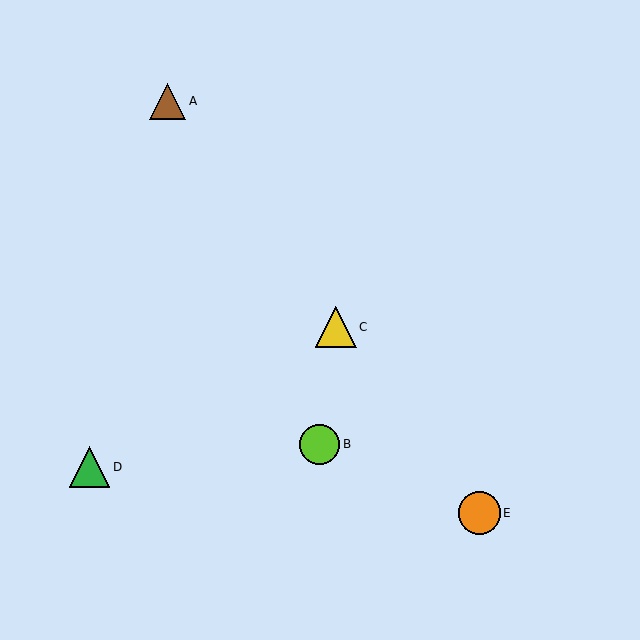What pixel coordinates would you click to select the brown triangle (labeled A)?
Click at (168, 101) to select the brown triangle A.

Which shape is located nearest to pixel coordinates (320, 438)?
The lime circle (labeled B) at (320, 444) is nearest to that location.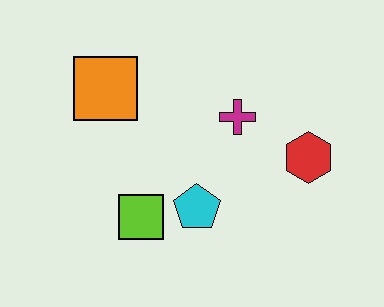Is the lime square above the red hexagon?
No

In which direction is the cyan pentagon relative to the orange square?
The cyan pentagon is below the orange square.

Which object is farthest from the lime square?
The red hexagon is farthest from the lime square.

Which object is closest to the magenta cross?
The red hexagon is closest to the magenta cross.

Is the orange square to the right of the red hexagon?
No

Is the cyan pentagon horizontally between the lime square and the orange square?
No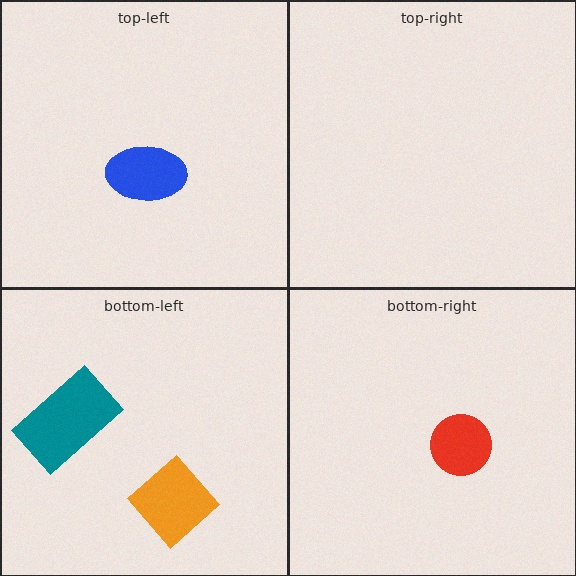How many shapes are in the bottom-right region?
1.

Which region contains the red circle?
The bottom-right region.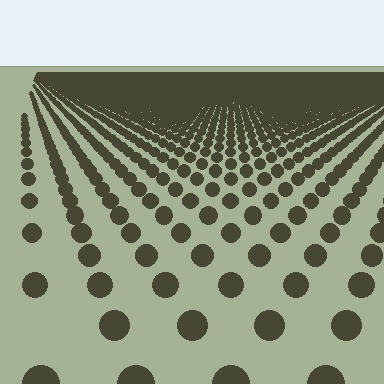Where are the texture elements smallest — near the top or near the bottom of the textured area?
Near the top.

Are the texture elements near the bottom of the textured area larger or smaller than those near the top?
Larger. Near the bottom, elements are closer to the viewer and appear at a bigger on-screen size.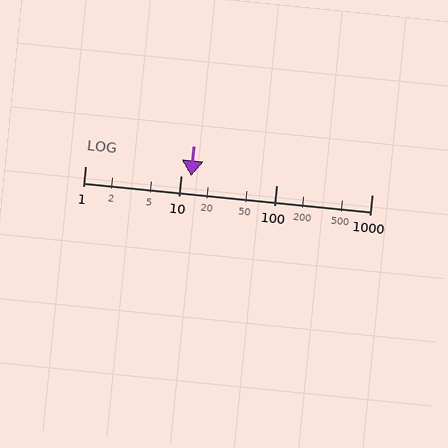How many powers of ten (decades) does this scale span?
The scale spans 3 decades, from 1 to 1000.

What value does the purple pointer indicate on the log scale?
The pointer indicates approximately 13.